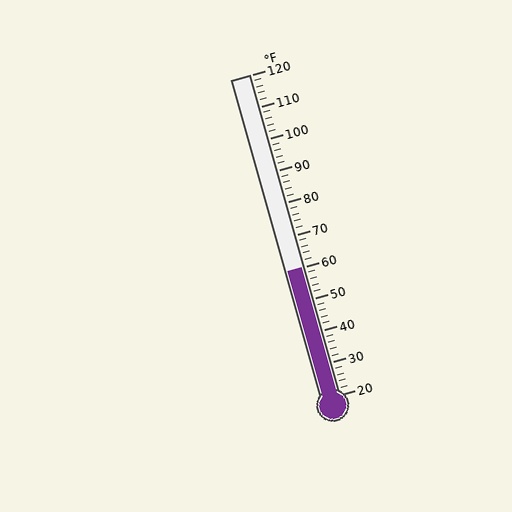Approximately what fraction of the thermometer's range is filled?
The thermometer is filled to approximately 40% of its range.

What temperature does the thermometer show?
The thermometer shows approximately 60°F.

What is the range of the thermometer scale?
The thermometer scale ranges from 20°F to 120°F.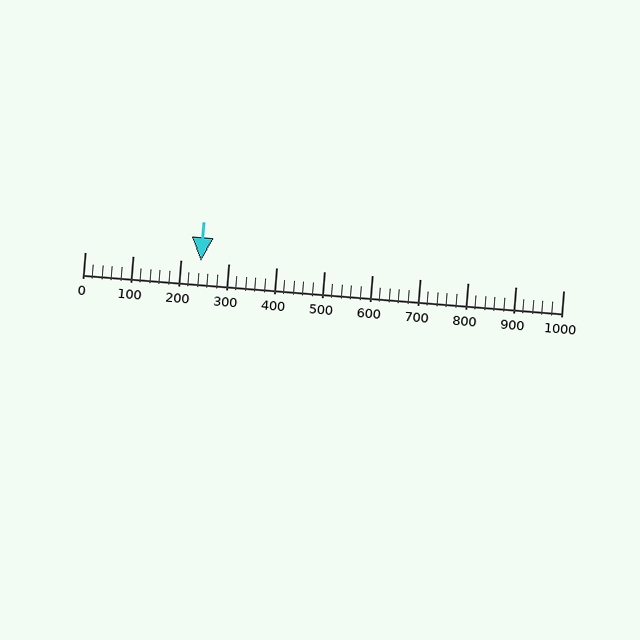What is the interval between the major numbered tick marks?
The major tick marks are spaced 100 units apart.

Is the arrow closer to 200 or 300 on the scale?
The arrow is closer to 200.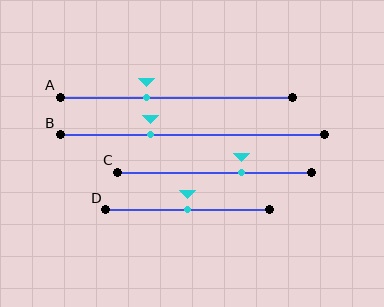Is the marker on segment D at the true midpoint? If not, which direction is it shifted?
Yes, the marker on segment D is at the true midpoint.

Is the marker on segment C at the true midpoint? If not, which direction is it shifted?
No, the marker on segment C is shifted to the right by about 14% of the segment length.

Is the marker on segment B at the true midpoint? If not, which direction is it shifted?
No, the marker on segment B is shifted to the left by about 16% of the segment length.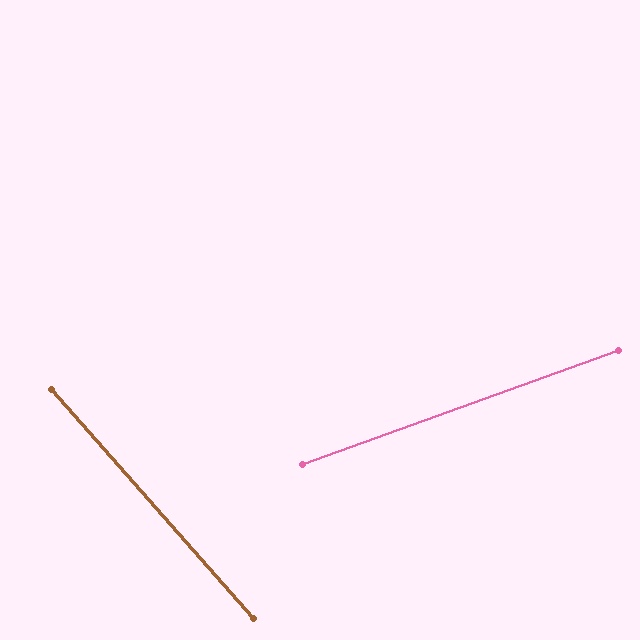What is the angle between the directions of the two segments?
Approximately 68 degrees.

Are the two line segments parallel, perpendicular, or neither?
Neither parallel nor perpendicular — they differ by about 68°.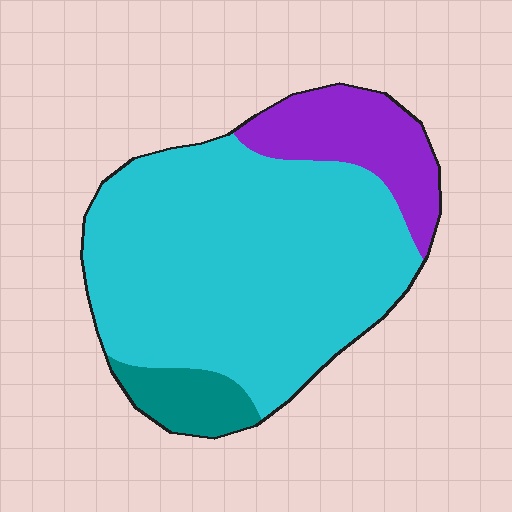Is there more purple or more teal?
Purple.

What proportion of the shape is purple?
Purple takes up about one sixth (1/6) of the shape.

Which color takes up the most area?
Cyan, at roughly 75%.